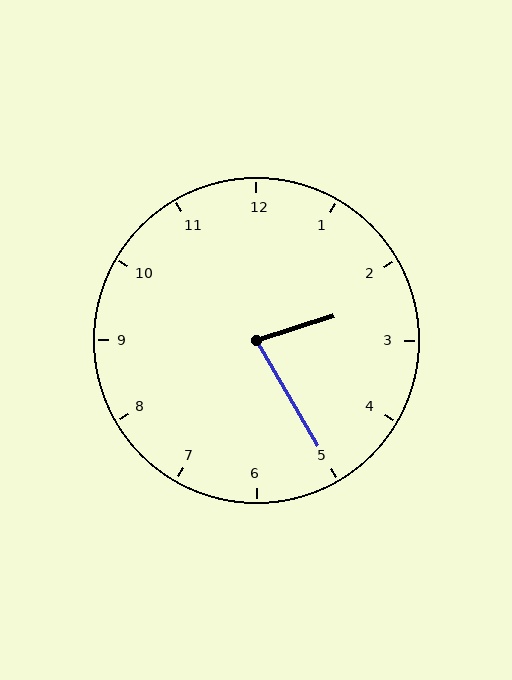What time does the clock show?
2:25.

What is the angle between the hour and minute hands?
Approximately 78 degrees.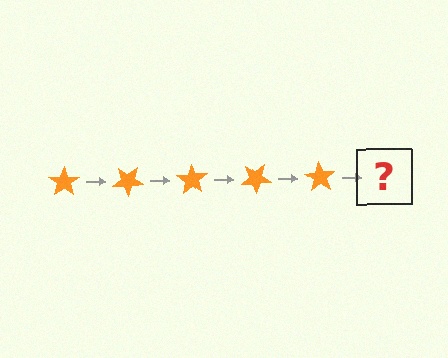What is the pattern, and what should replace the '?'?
The pattern is that the star rotates 35 degrees each step. The '?' should be an orange star rotated 175 degrees.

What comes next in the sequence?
The next element should be an orange star rotated 175 degrees.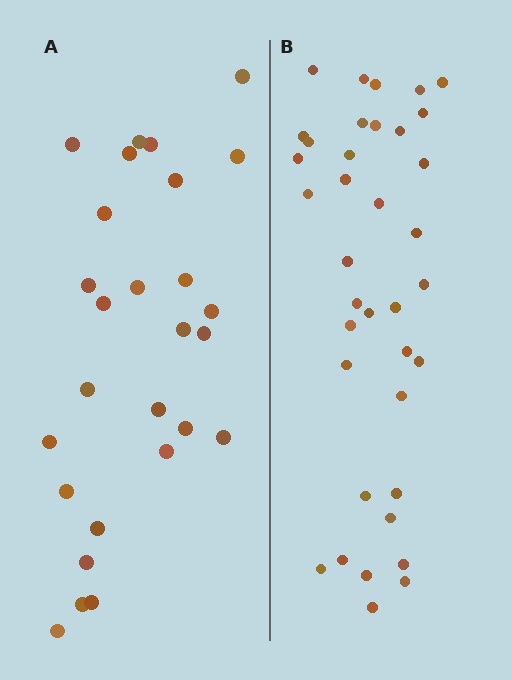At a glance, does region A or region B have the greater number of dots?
Region B (the right region) has more dots.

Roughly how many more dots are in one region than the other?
Region B has roughly 10 or so more dots than region A.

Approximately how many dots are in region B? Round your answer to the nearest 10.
About 40 dots. (The exact count is 37, which rounds to 40.)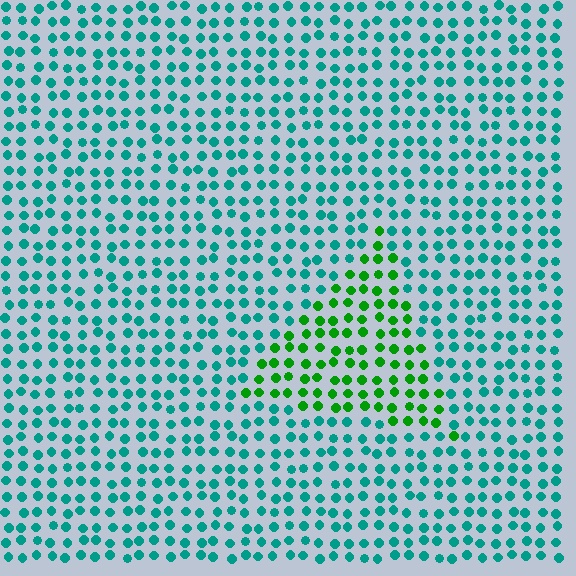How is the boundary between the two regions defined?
The boundary is defined purely by a slight shift in hue (about 50 degrees). Spacing, size, and orientation are identical on both sides.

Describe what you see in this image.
The image is filled with small teal elements in a uniform arrangement. A triangle-shaped region is visible where the elements are tinted to a slightly different hue, forming a subtle color boundary.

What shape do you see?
I see a triangle.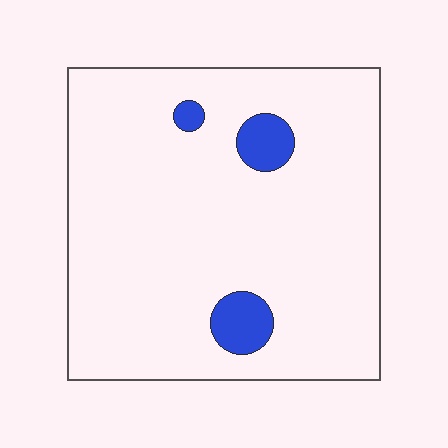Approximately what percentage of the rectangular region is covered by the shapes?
Approximately 5%.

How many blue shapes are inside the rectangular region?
3.